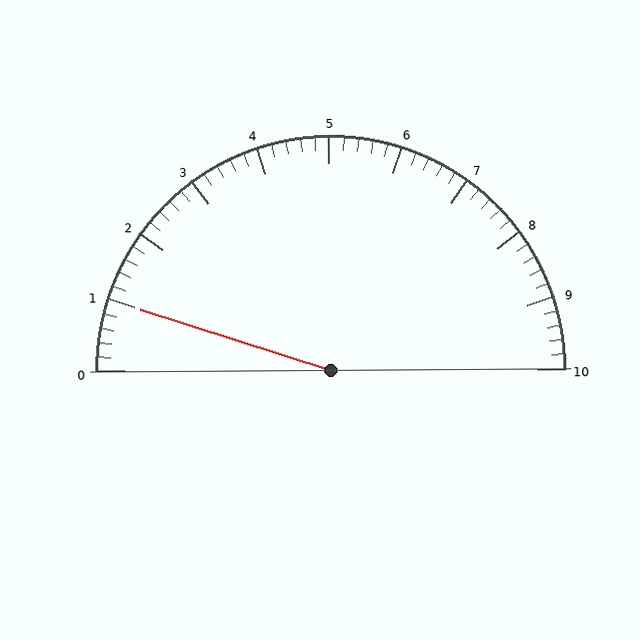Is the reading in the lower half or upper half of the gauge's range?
The reading is in the lower half of the range (0 to 10).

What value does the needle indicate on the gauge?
The needle indicates approximately 1.0.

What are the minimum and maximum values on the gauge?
The gauge ranges from 0 to 10.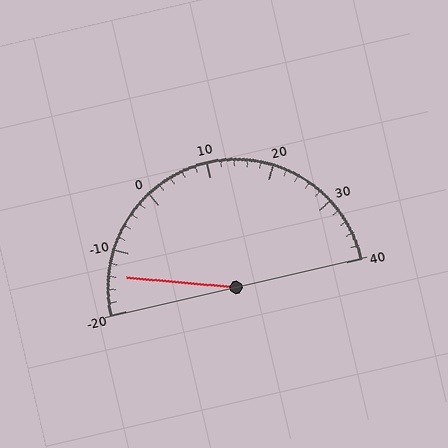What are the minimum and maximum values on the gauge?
The gauge ranges from -20 to 40.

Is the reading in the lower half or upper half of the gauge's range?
The reading is in the lower half of the range (-20 to 40).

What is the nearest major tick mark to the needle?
The nearest major tick mark is -10.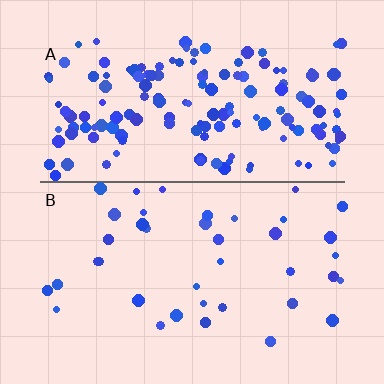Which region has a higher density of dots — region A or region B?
A (the top).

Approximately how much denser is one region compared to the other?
Approximately 3.8× — region A over region B.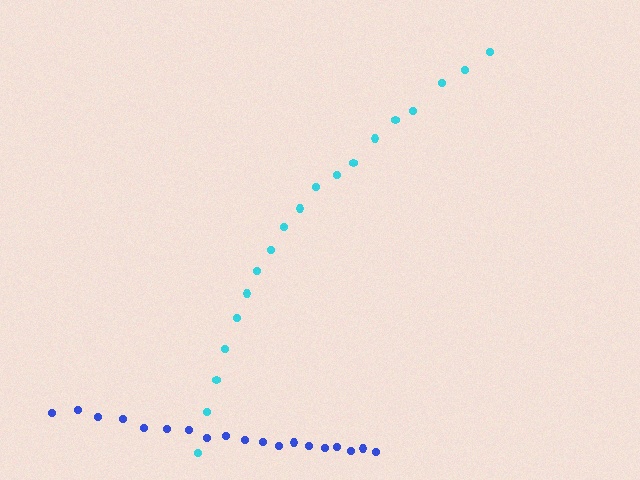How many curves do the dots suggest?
There are 2 distinct paths.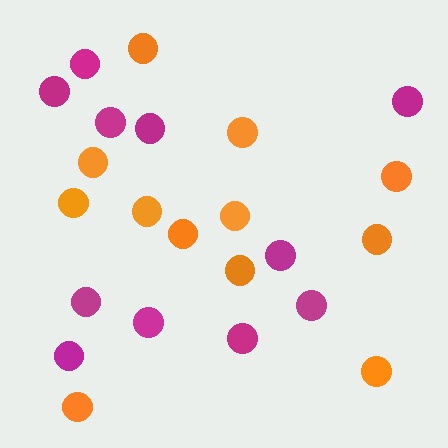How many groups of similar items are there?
There are 2 groups: one group of magenta circles (11) and one group of orange circles (12).